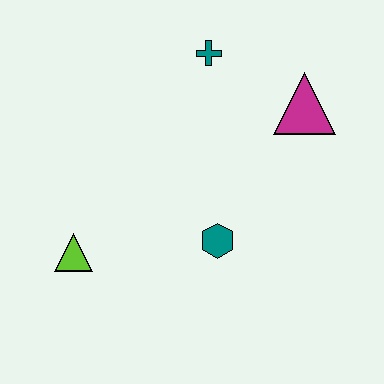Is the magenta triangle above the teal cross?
No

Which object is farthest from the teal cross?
The lime triangle is farthest from the teal cross.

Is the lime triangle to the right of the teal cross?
No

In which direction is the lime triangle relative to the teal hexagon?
The lime triangle is to the left of the teal hexagon.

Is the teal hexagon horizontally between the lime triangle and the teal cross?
No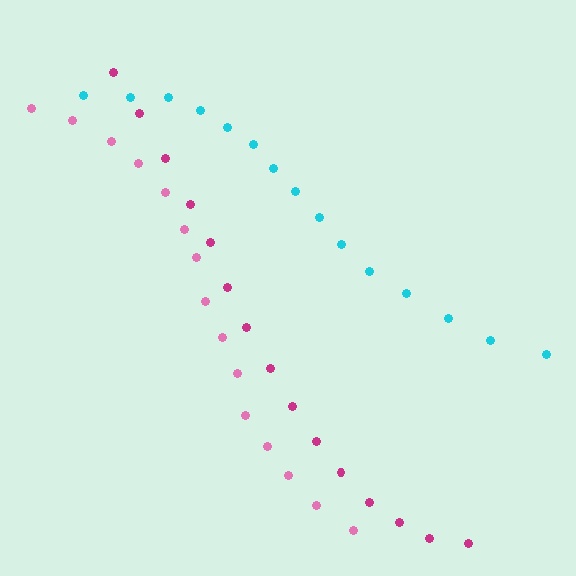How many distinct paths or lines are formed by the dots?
There are 3 distinct paths.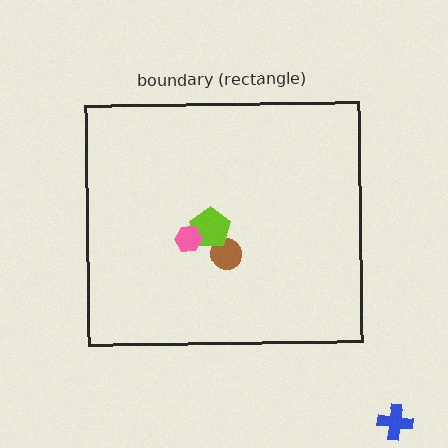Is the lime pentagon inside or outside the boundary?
Inside.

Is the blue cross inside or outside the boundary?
Outside.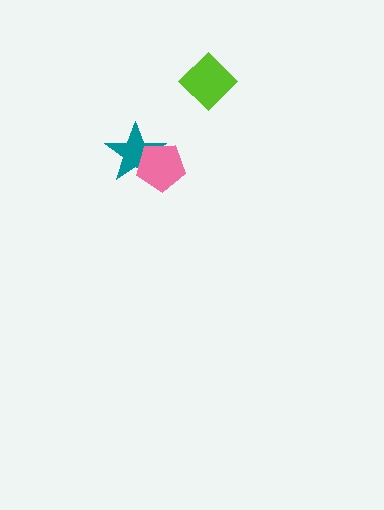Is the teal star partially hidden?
Yes, it is partially covered by another shape.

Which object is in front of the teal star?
The pink pentagon is in front of the teal star.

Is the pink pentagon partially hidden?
No, no other shape covers it.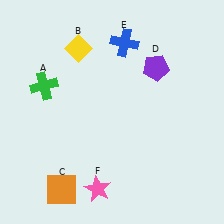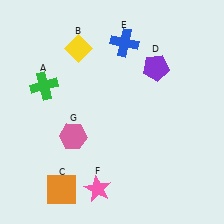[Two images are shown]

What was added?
A pink hexagon (G) was added in Image 2.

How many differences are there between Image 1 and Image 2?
There is 1 difference between the two images.